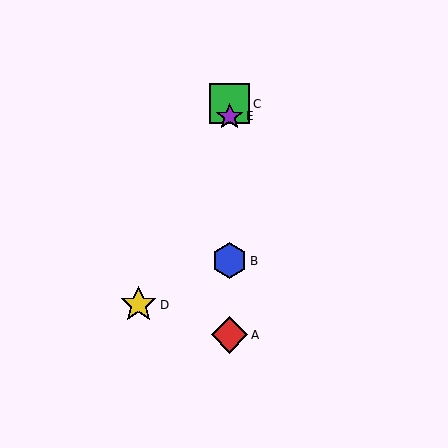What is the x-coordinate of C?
Object C is at x≈230.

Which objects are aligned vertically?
Objects A, B, C, E are aligned vertically.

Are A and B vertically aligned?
Yes, both are at x≈230.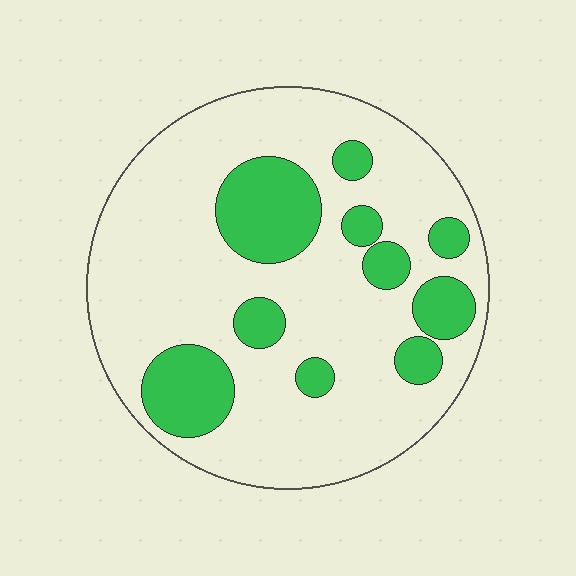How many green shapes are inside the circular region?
10.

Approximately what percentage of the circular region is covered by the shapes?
Approximately 25%.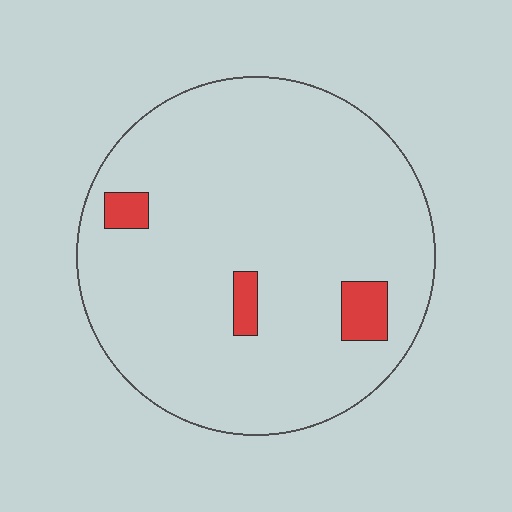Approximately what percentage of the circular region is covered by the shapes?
Approximately 5%.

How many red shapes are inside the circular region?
3.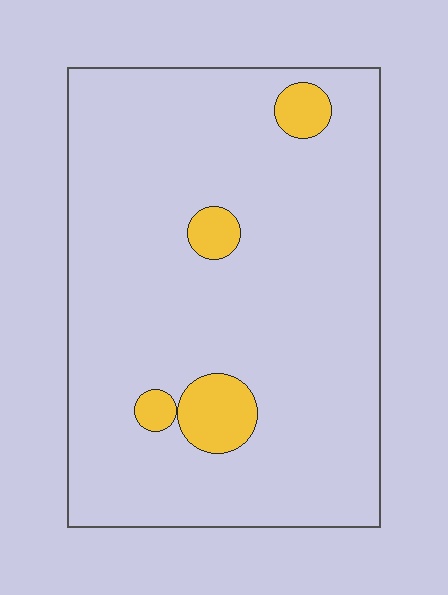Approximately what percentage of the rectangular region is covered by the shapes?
Approximately 10%.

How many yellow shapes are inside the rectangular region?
4.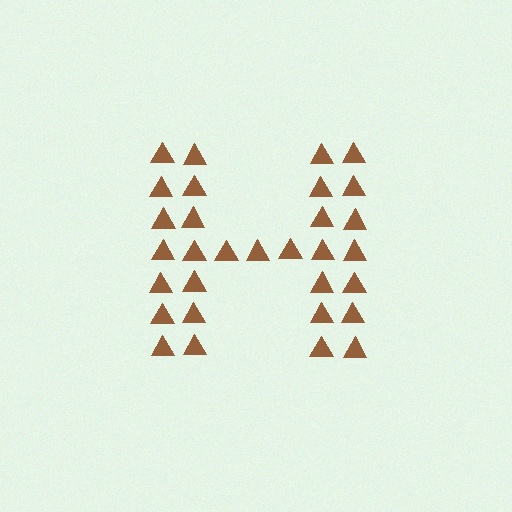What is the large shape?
The large shape is the letter H.